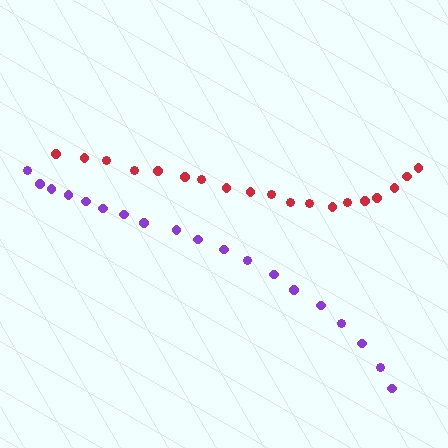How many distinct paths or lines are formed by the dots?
There are 2 distinct paths.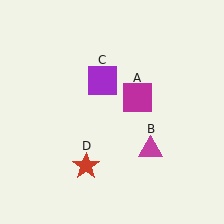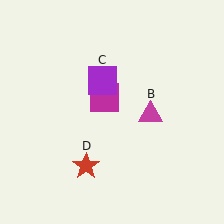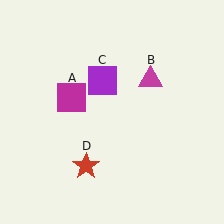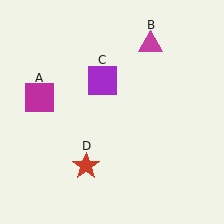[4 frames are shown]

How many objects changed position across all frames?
2 objects changed position: magenta square (object A), magenta triangle (object B).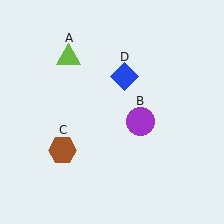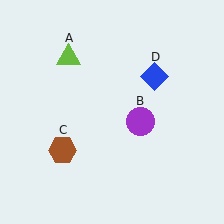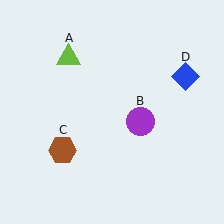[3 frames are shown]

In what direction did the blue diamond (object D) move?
The blue diamond (object D) moved right.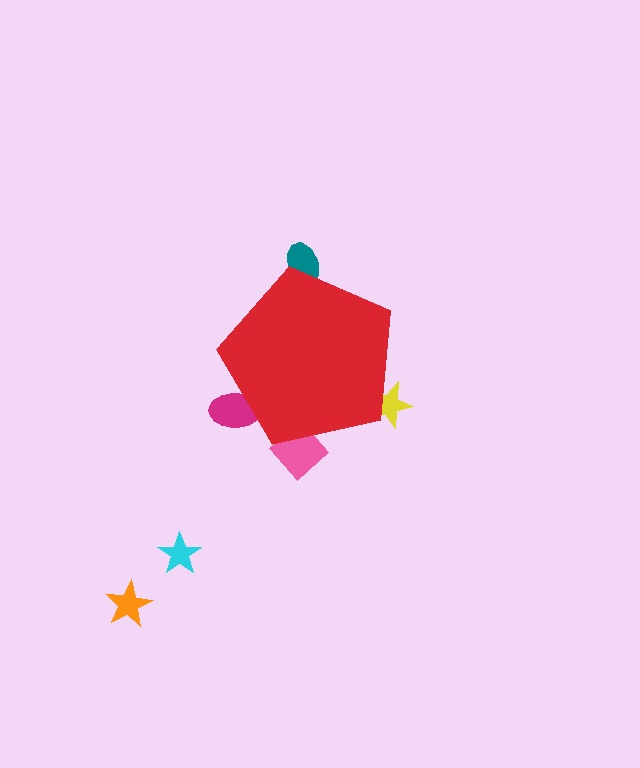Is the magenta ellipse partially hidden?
Yes, the magenta ellipse is partially hidden behind the red pentagon.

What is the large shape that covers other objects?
A red pentagon.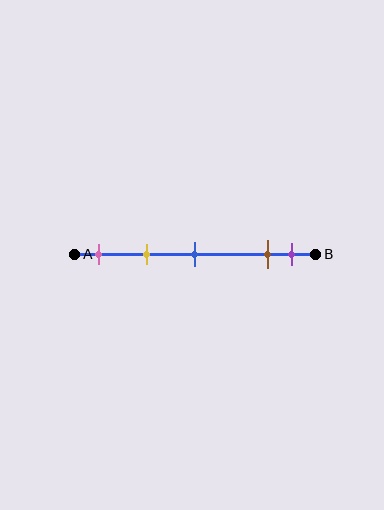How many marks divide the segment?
There are 5 marks dividing the segment.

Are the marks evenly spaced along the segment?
No, the marks are not evenly spaced.